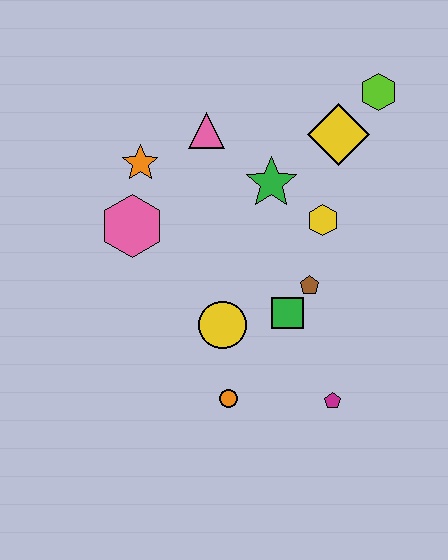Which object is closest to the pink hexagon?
The orange star is closest to the pink hexagon.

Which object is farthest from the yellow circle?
The lime hexagon is farthest from the yellow circle.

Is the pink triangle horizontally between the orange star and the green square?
Yes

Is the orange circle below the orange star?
Yes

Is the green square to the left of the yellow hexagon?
Yes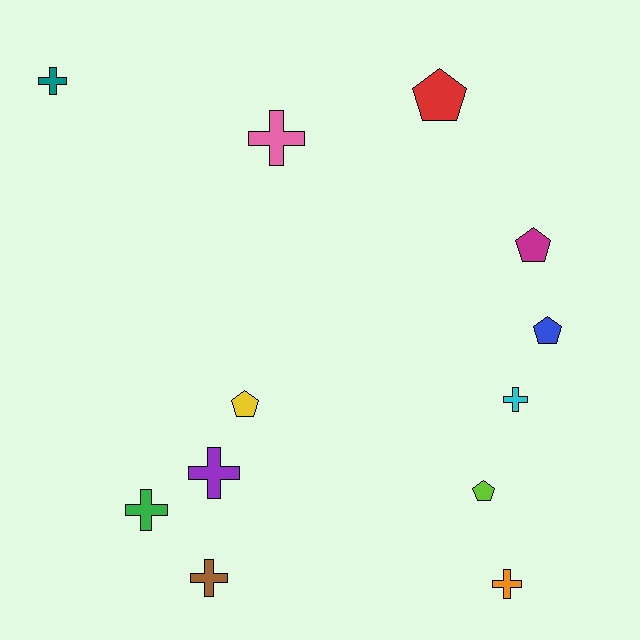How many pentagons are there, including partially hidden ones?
There are 5 pentagons.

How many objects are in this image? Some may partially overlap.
There are 12 objects.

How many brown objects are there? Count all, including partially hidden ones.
There is 1 brown object.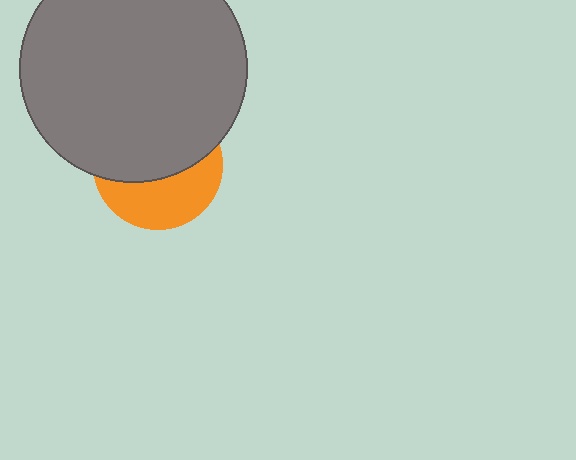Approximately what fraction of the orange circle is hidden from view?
Roughly 58% of the orange circle is hidden behind the gray circle.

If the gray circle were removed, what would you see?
You would see the complete orange circle.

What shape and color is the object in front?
The object in front is a gray circle.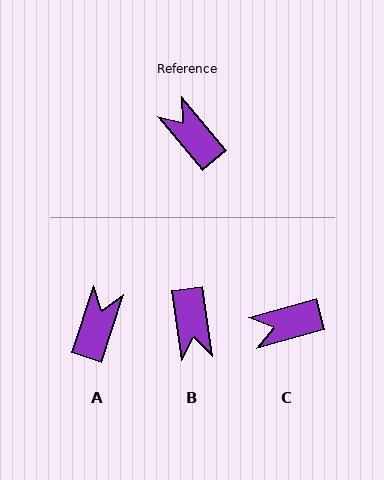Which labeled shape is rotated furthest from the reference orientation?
B, about 148 degrees away.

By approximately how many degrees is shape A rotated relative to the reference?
Approximately 58 degrees clockwise.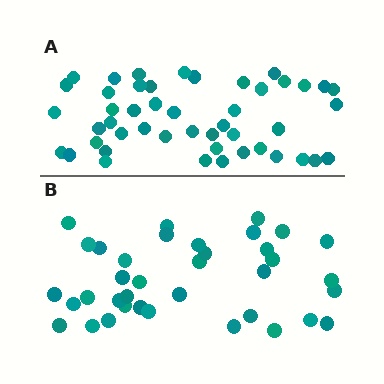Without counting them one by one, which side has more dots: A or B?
Region A (the top region) has more dots.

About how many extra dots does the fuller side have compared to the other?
Region A has roughly 10 or so more dots than region B.